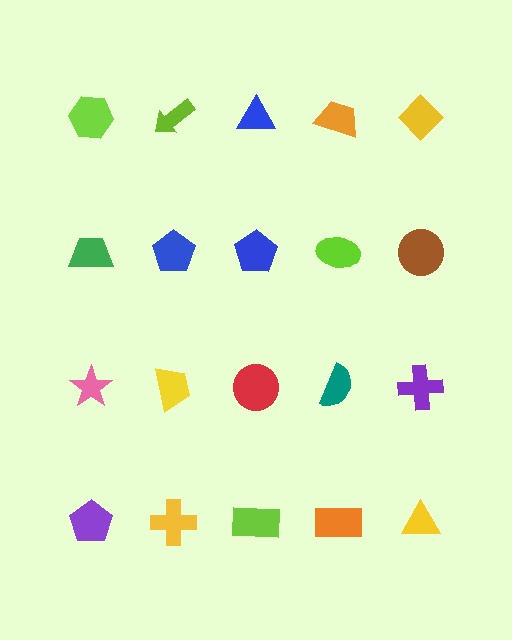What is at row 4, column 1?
A purple pentagon.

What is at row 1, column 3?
A blue triangle.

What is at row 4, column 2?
A yellow cross.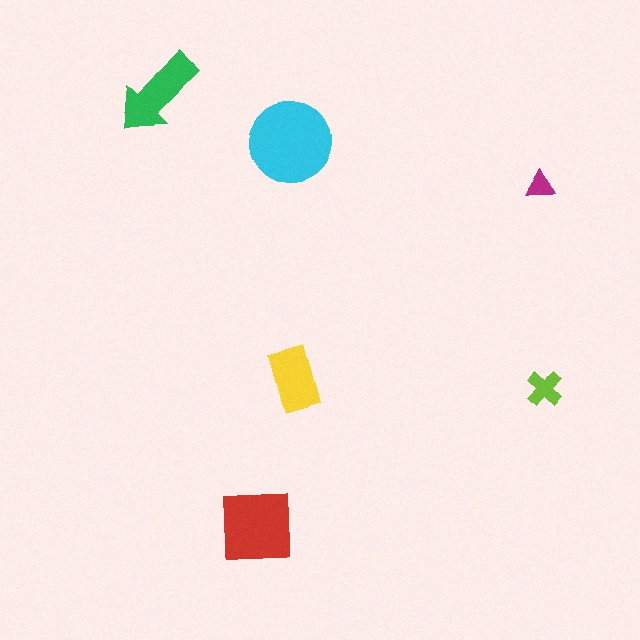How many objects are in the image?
There are 6 objects in the image.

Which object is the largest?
The cyan circle.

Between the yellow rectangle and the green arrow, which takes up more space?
The green arrow.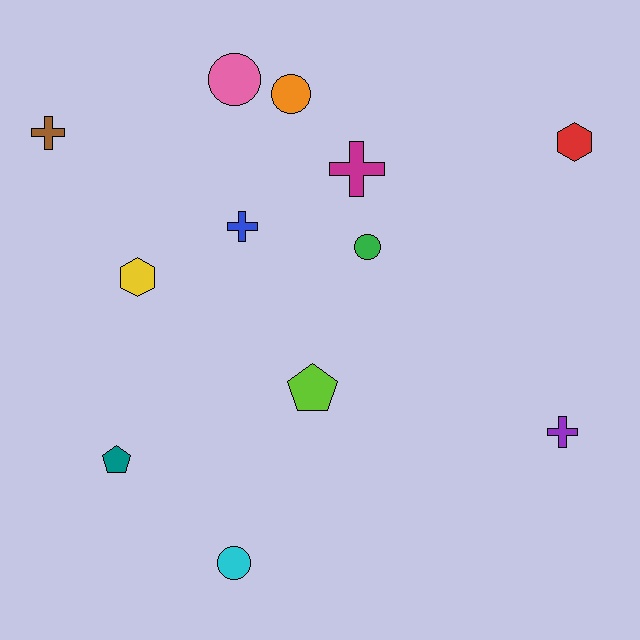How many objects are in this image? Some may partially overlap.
There are 12 objects.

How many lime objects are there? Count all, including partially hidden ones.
There is 1 lime object.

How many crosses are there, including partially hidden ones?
There are 4 crosses.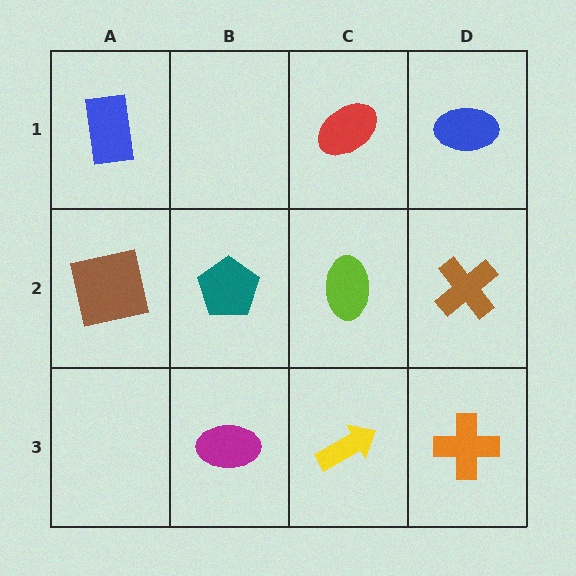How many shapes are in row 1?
3 shapes.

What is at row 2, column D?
A brown cross.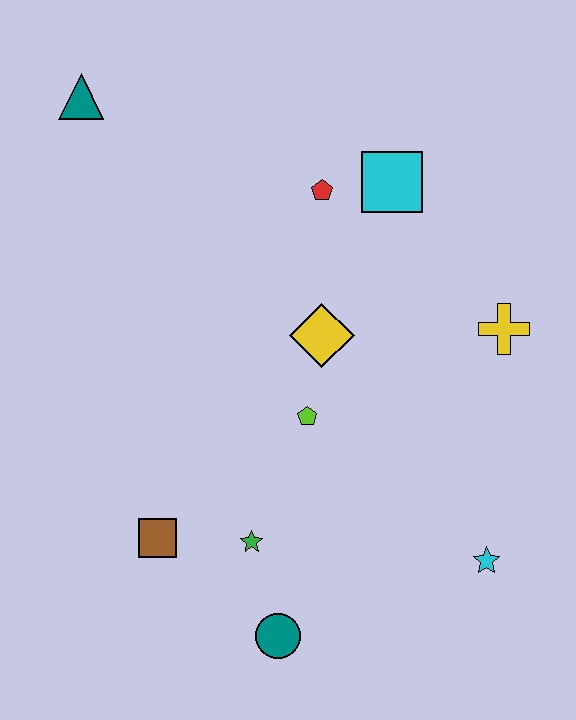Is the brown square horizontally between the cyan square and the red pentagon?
No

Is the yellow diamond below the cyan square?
Yes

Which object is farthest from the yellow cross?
The teal triangle is farthest from the yellow cross.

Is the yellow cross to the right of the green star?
Yes